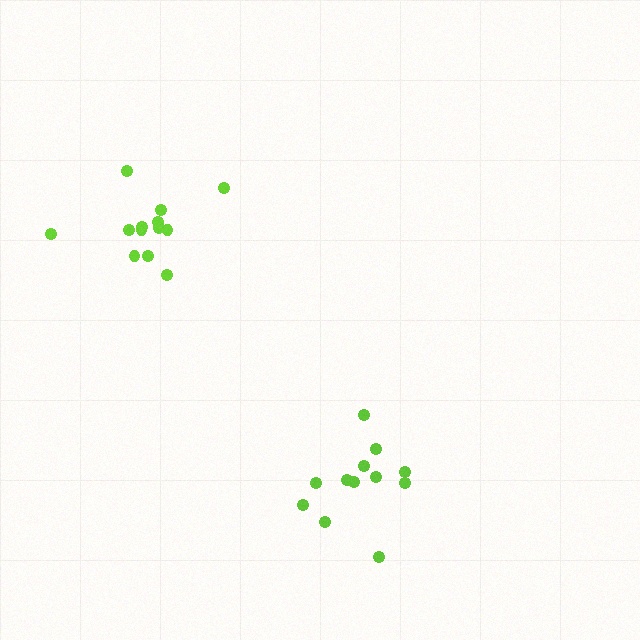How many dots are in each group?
Group 1: 13 dots, Group 2: 12 dots (25 total).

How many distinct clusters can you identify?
There are 2 distinct clusters.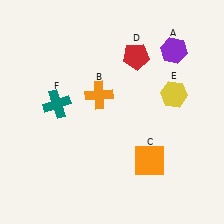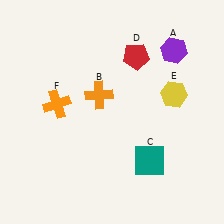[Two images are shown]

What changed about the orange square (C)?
In Image 1, C is orange. In Image 2, it changed to teal.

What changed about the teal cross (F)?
In Image 1, F is teal. In Image 2, it changed to orange.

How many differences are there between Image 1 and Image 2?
There are 2 differences between the two images.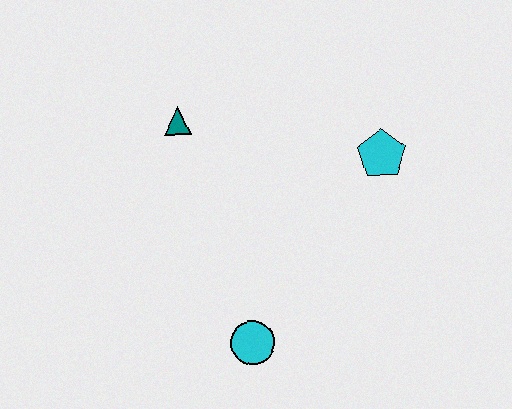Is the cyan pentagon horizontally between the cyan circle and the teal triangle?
No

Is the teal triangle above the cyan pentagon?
Yes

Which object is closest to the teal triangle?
The cyan pentagon is closest to the teal triangle.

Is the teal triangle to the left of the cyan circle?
Yes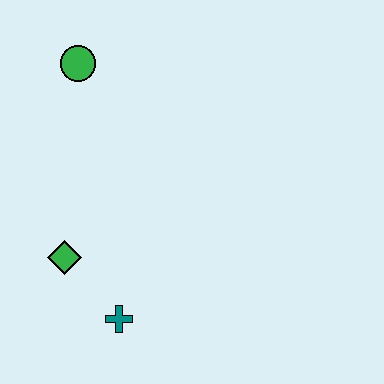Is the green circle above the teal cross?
Yes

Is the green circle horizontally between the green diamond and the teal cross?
Yes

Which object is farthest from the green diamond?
The green circle is farthest from the green diamond.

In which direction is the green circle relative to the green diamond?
The green circle is above the green diamond.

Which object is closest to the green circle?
The green diamond is closest to the green circle.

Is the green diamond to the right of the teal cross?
No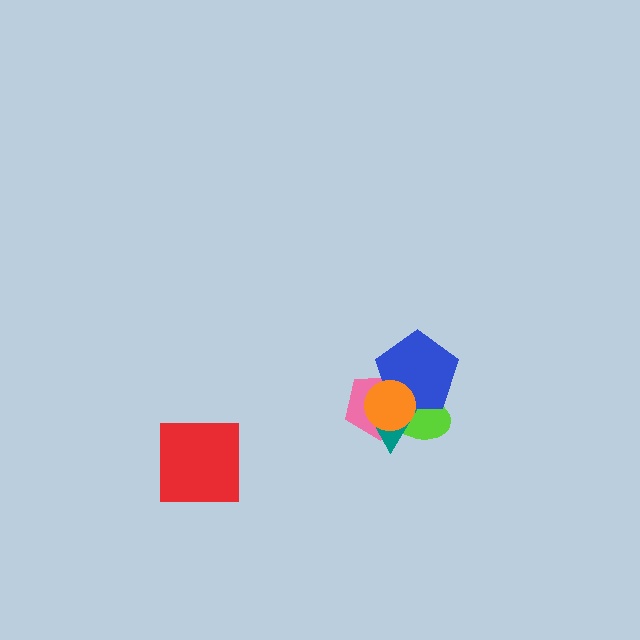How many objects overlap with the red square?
0 objects overlap with the red square.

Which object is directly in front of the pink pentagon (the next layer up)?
The lime ellipse is directly in front of the pink pentagon.